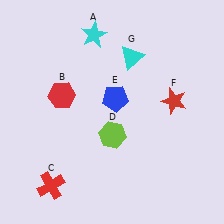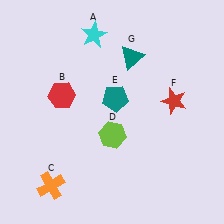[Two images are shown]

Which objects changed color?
C changed from red to orange. E changed from blue to teal. G changed from cyan to teal.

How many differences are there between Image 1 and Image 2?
There are 3 differences between the two images.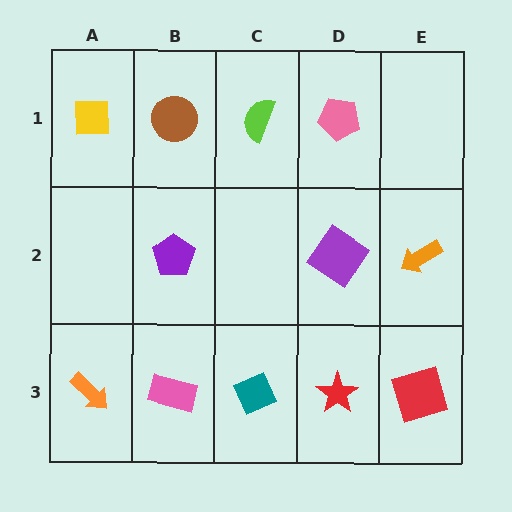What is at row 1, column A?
A yellow square.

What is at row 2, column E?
An orange arrow.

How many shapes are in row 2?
3 shapes.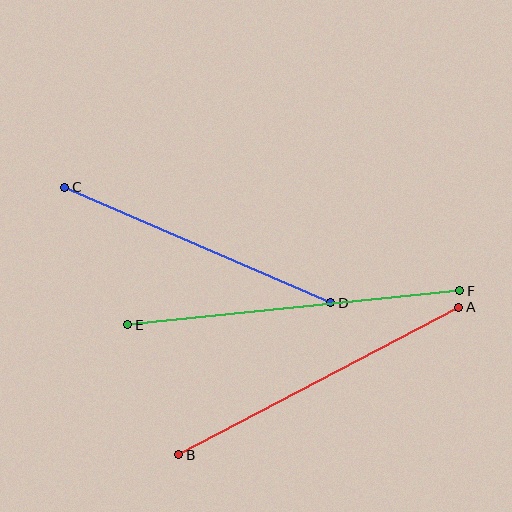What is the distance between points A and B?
The distance is approximately 316 pixels.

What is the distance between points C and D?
The distance is approximately 290 pixels.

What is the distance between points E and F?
The distance is approximately 334 pixels.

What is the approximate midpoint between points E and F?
The midpoint is at approximately (294, 308) pixels.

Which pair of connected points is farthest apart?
Points E and F are farthest apart.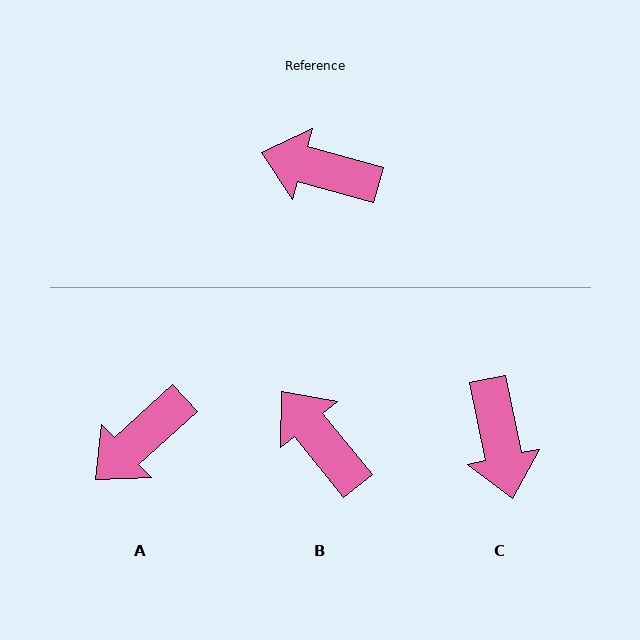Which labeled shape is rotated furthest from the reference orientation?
C, about 117 degrees away.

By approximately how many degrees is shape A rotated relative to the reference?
Approximately 58 degrees counter-clockwise.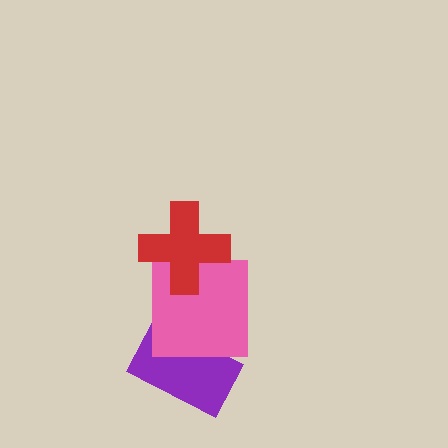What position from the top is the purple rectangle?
The purple rectangle is 3rd from the top.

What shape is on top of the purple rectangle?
The pink square is on top of the purple rectangle.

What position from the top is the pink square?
The pink square is 2nd from the top.